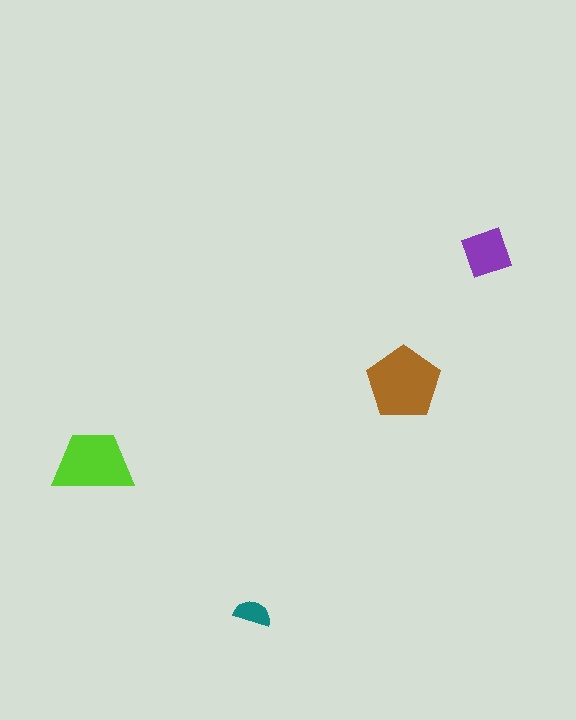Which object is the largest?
The brown pentagon.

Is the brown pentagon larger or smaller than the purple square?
Larger.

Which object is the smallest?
The teal semicircle.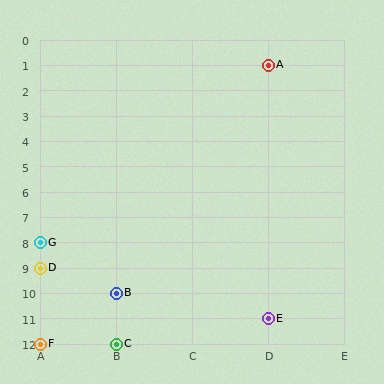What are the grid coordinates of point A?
Point A is at grid coordinates (D, 1).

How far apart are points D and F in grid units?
Points D and F are 3 rows apart.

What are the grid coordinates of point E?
Point E is at grid coordinates (D, 11).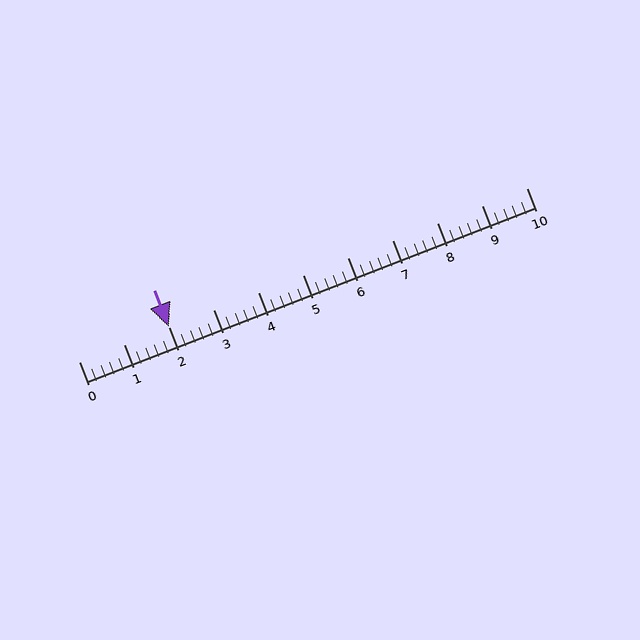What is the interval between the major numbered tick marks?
The major tick marks are spaced 1 units apart.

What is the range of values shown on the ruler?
The ruler shows values from 0 to 10.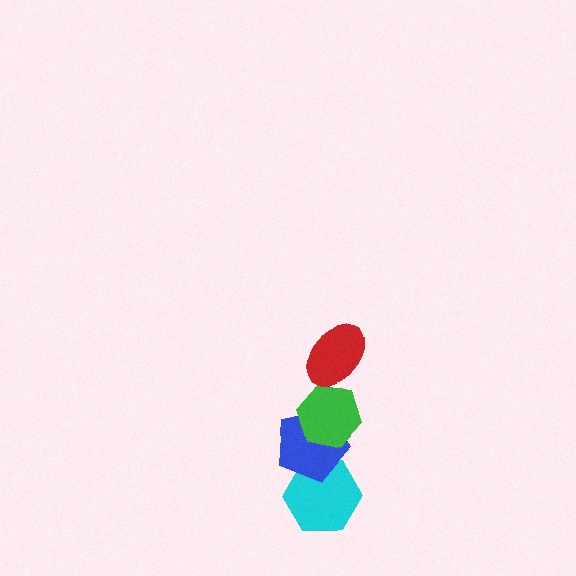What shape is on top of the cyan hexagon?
The blue pentagon is on top of the cyan hexagon.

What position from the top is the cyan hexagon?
The cyan hexagon is 4th from the top.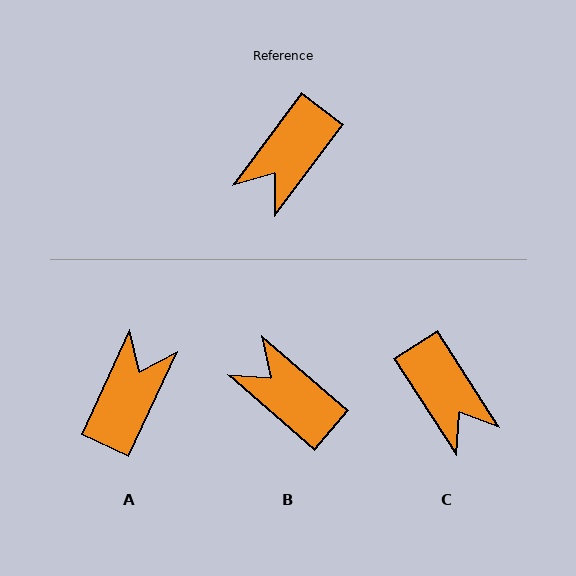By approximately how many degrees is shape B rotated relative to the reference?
Approximately 94 degrees clockwise.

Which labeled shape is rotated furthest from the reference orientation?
A, about 168 degrees away.